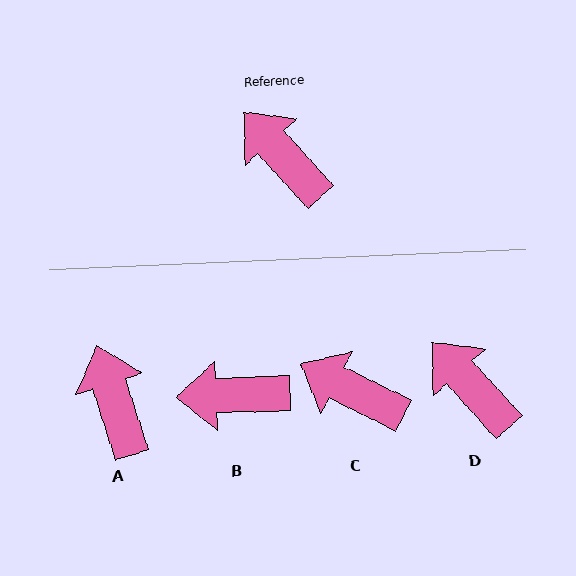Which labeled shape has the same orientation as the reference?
D.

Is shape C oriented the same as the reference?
No, it is off by about 21 degrees.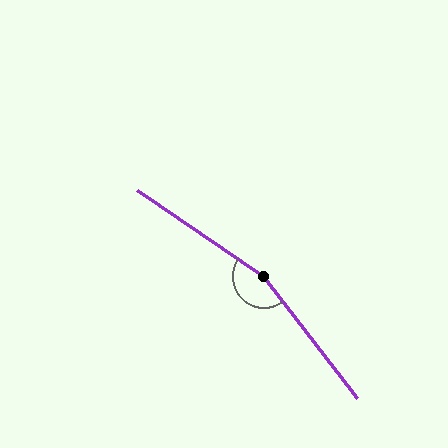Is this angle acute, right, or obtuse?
It is obtuse.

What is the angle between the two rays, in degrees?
Approximately 162 degrees.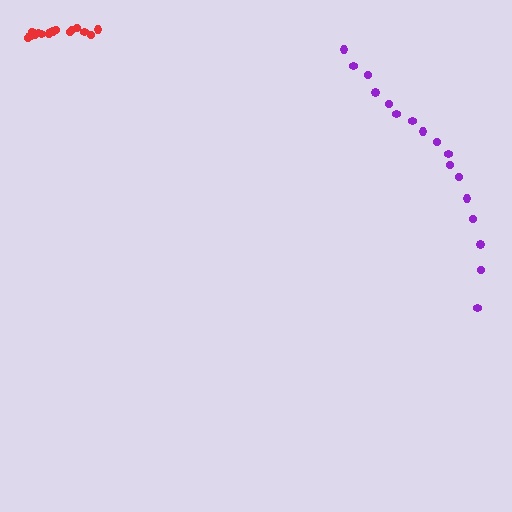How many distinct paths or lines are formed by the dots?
There are 2 distinct paths.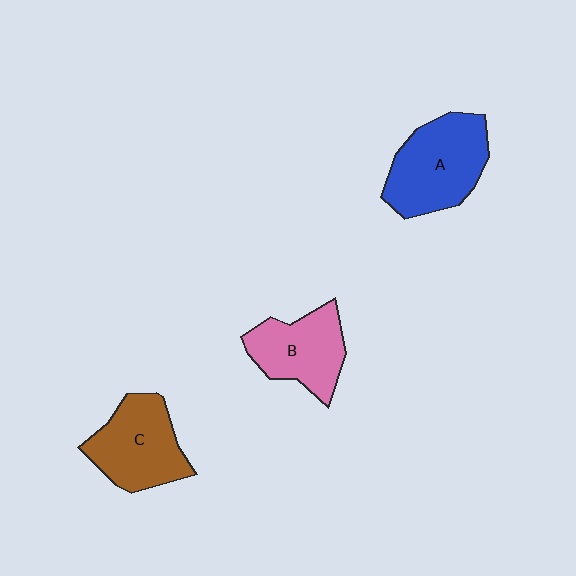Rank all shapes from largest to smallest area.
From largest to smallest: A (blue), C (brown), B (pink).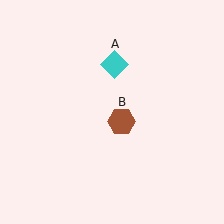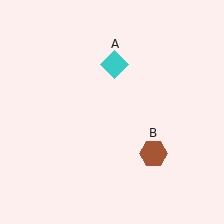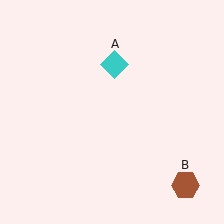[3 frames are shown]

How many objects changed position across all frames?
1 object changed position: brown hexagon (object B).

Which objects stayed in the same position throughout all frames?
Cyan diamond (object A) remained stationary.